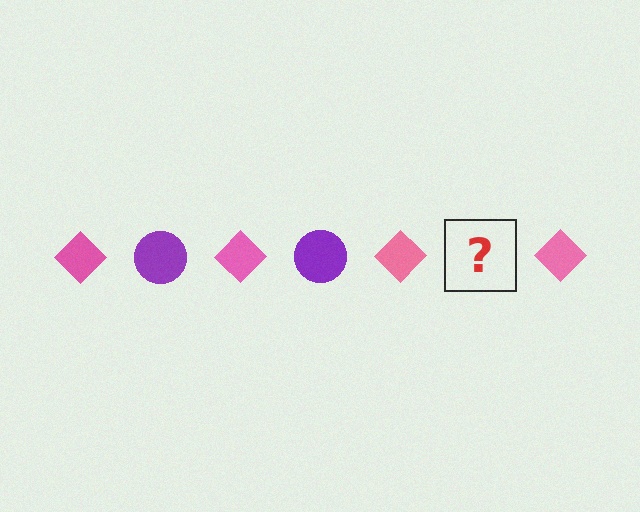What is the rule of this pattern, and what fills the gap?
The rule is that the pattern alternates between pink diamond and purple circle. The gap should be filled with a purple circle.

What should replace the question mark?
The question mark should be replaced with a purple circle.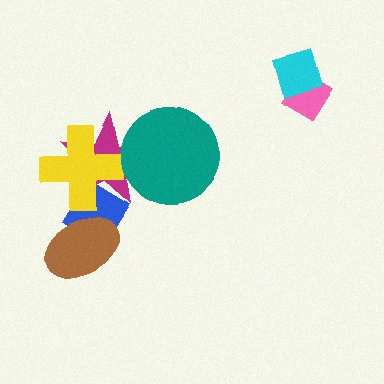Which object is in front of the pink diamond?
The cyan diamond is in front of the pink diamond.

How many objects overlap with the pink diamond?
1 object overlaps with the pink diamond.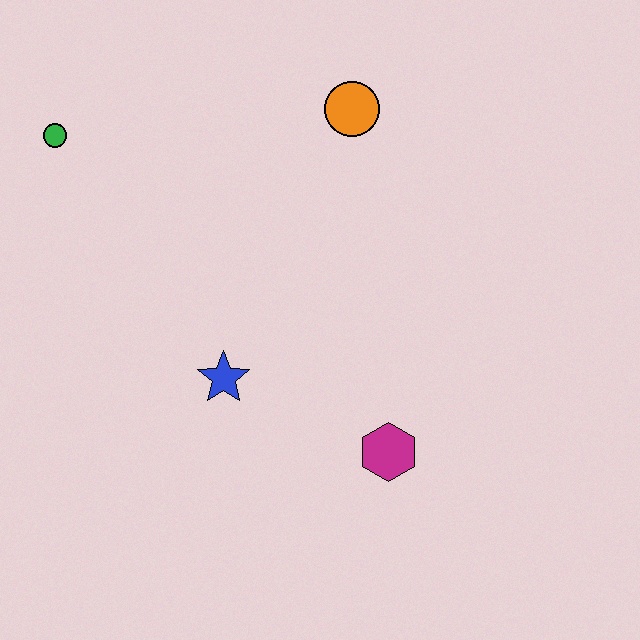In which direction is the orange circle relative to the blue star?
The orange circle is above the blue star.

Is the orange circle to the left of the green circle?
No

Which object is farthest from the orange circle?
The magenta hexagon is farthest from the orange circle.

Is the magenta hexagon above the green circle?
No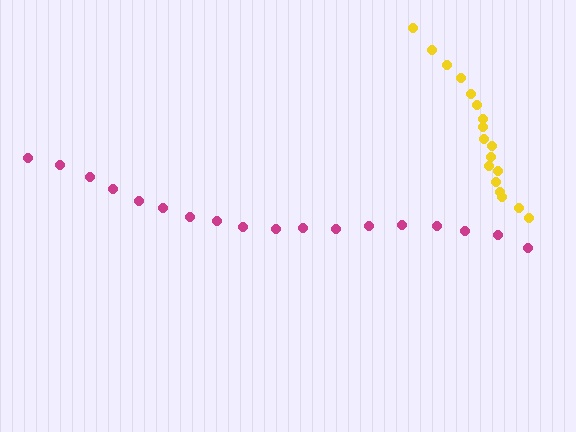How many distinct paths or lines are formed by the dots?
There are 2 distinct paths.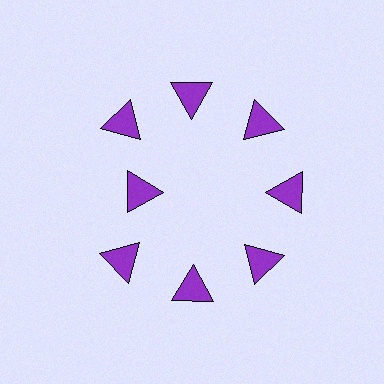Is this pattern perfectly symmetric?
No. The 8 purple triangles are arranged in a ring, but one element near the 9 o'clock position is pulled inward toward the center, breaking the 8-fold rotational symmetry.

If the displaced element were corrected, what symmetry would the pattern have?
It would have 8-fold rotational symmetry — the pattern would map onto itself every 45 degrees.